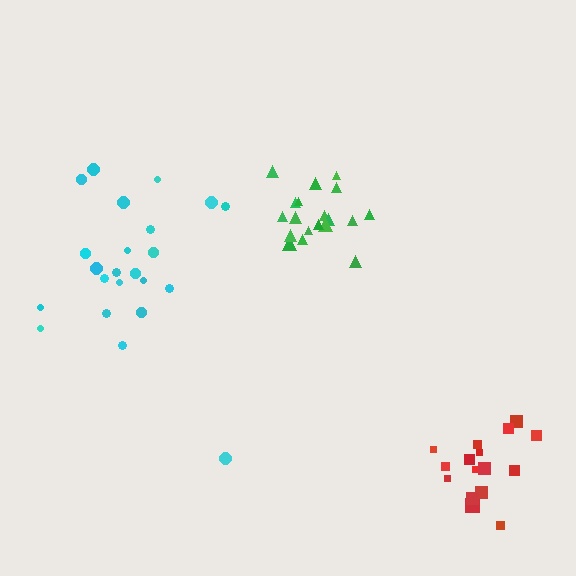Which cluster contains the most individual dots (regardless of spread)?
Cyan (23).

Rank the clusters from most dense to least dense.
green, red, cyan.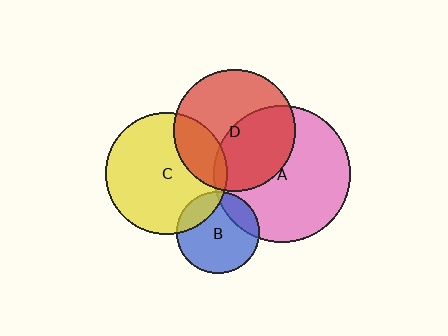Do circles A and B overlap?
Yes.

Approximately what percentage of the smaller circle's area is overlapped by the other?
Approximately 20%.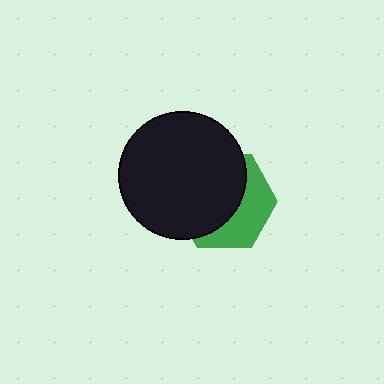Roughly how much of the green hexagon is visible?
A small part of it is visible (roughly 39%).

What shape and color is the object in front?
The object in front is a black circle.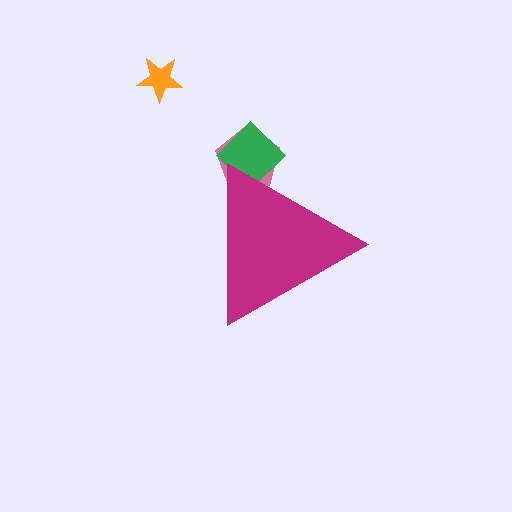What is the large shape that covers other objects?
A magenta triangle.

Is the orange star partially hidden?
No, the orange star is fully visible.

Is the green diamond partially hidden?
Yes, the green diamond is partially hidden behind the magenta triangle.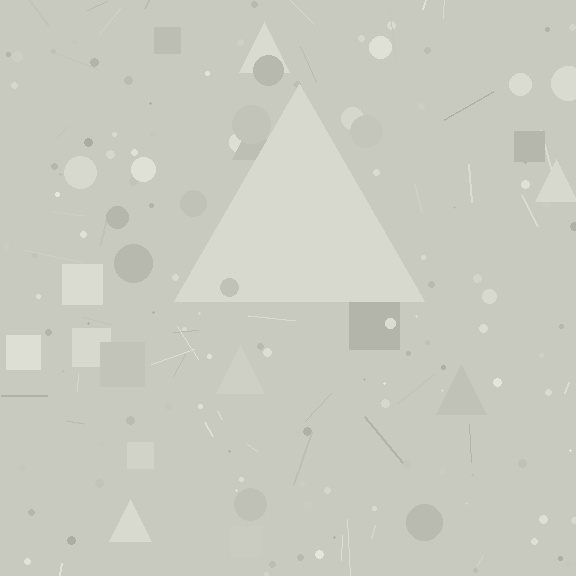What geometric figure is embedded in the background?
A triangle is embedded in the background.